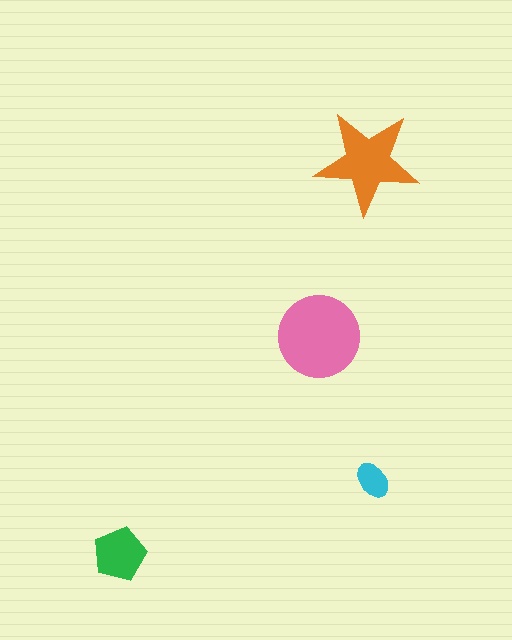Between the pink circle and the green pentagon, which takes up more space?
The pink circle.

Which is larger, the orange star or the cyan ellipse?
The orange star.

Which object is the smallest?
The cyan ellipse.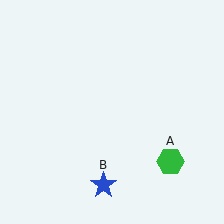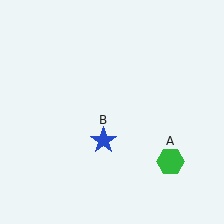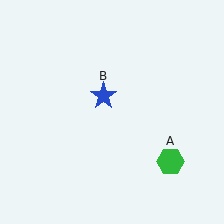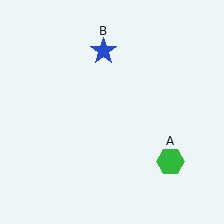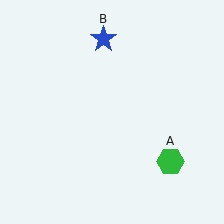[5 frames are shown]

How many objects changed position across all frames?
1 object changed position: blue star (object B).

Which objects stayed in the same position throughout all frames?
Green hexagon (object A) remained stationary.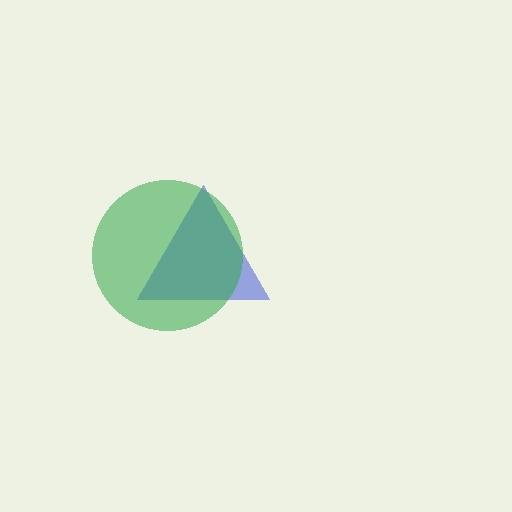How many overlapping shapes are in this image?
There are 2 overlapping shapes in the image.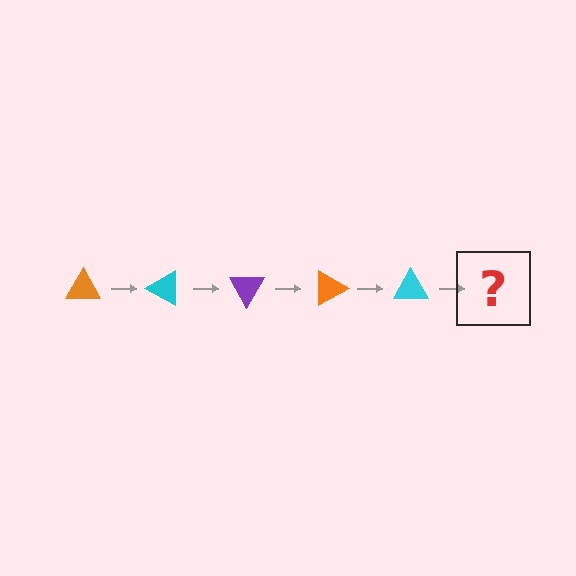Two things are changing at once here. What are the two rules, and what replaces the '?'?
The two rules are that it rotates 30 degrees each step and the color cycles through orange, cyan, and purple. The '?' should be a purple triangle, rotated 150 degrees from the start.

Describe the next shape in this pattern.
It should be a purple triangle, rotated 150 degrees from the start.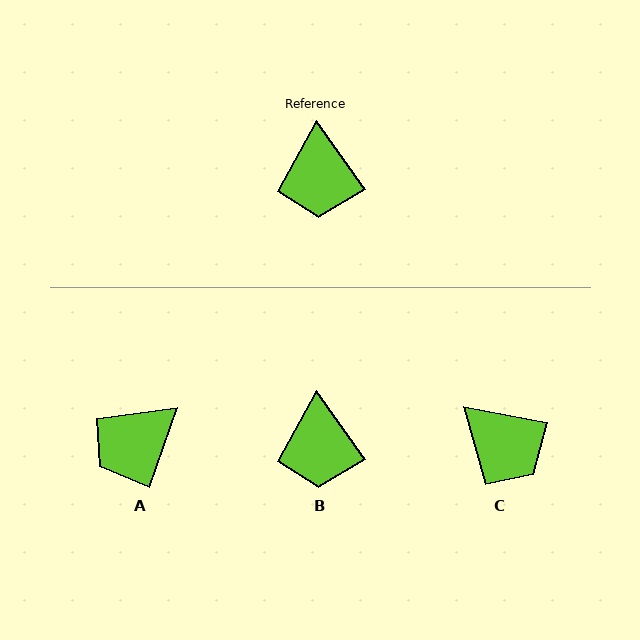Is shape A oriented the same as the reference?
No, it is off by about 54 degrees.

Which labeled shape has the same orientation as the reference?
B.